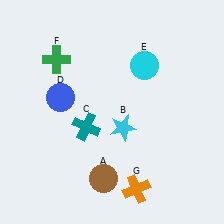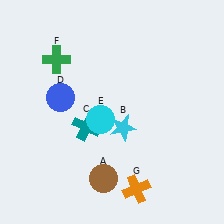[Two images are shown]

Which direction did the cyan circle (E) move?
The cyan circle (E) moved down.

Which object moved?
The cyan circle (E) moved down.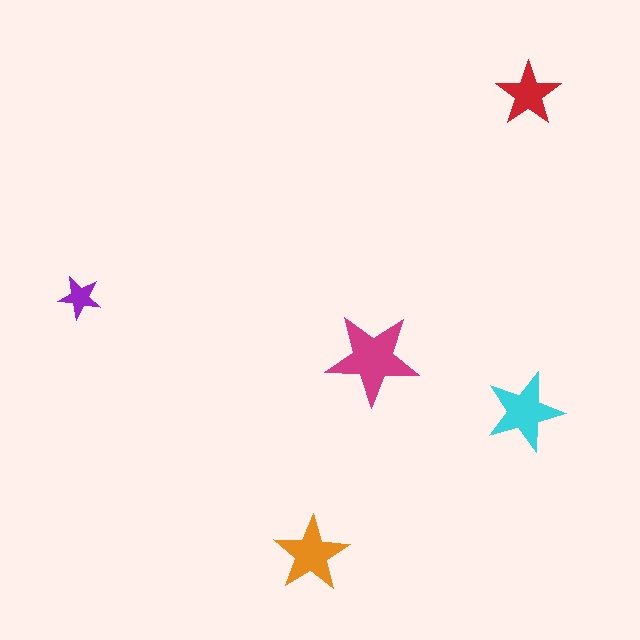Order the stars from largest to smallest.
the magenta one, the cyan one, the orange one, the red one, the purple one.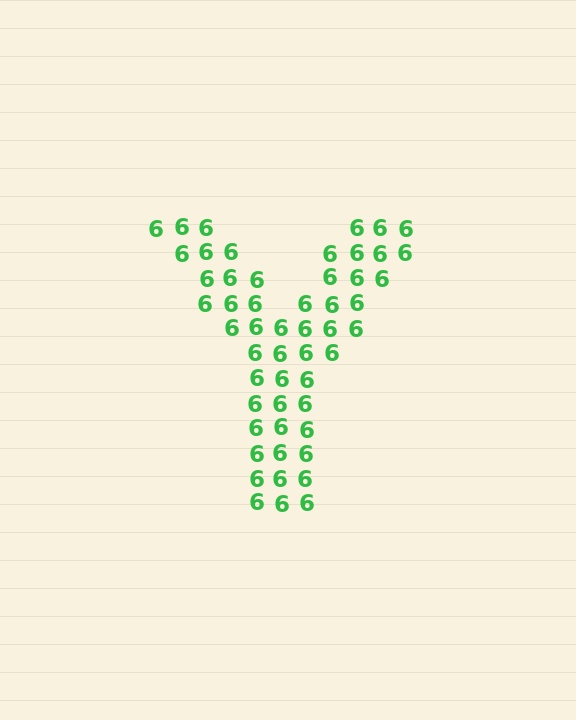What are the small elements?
The small elements are digit 6's.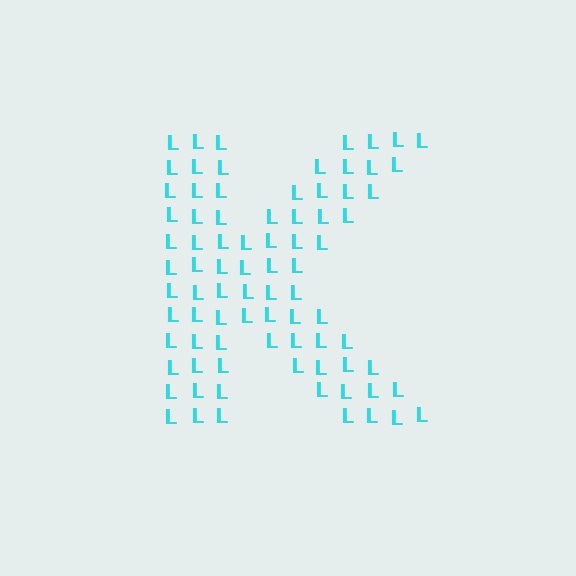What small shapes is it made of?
It is made of small letter L's.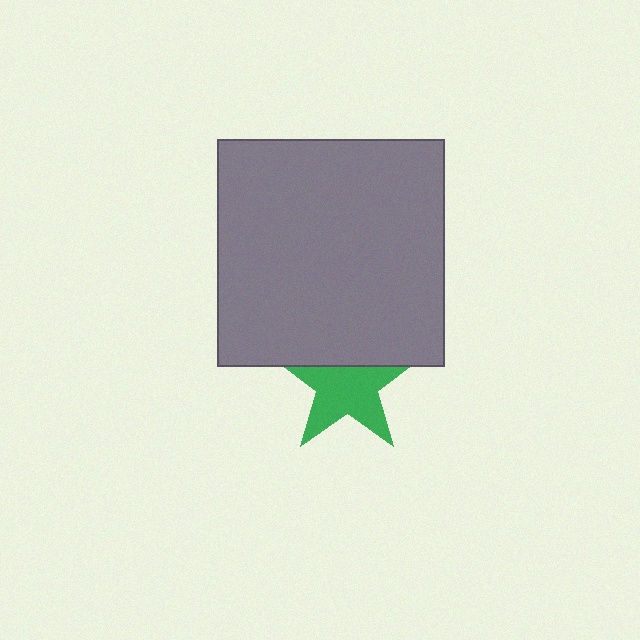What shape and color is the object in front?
The object in front is a gray square.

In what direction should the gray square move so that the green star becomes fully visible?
The gray square should move up. That is the shortest direction to clear the overlap and leave the green star fully visible.